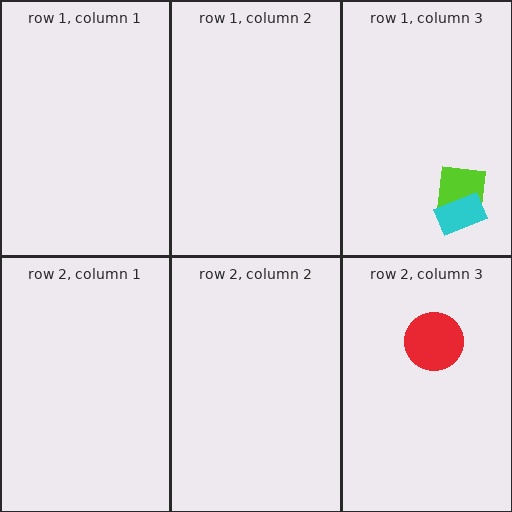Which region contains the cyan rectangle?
The row 1, column 3 region.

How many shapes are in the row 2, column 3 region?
1.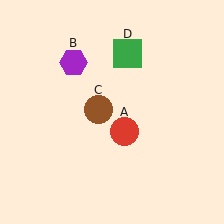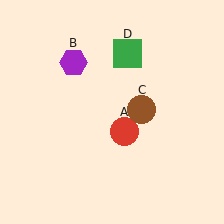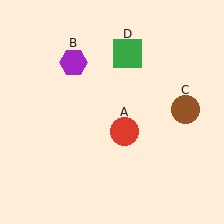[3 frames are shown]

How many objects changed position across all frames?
1 object changed position: brown circle (object C).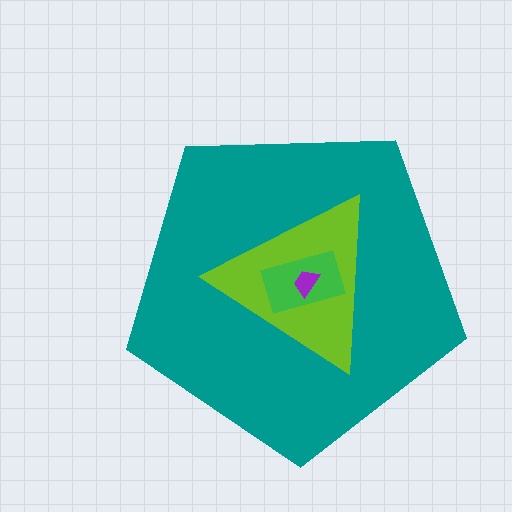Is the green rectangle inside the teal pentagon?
Yes.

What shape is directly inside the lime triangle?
The green rectangle.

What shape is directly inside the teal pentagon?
The lime triangle.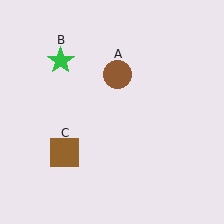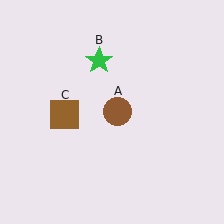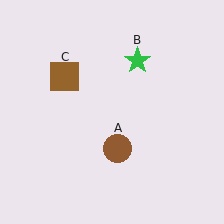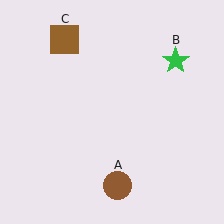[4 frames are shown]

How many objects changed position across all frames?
3 objects changed position: brown circle (object A), green star (object B), brown square (object C).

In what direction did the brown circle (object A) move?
The brown circle (object A) moved down.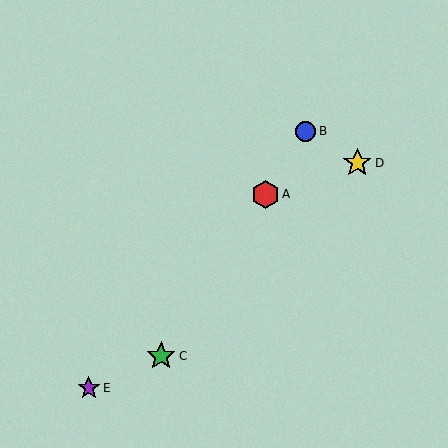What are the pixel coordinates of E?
Object E is at (89, 388).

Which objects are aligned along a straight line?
Objects A, B, C are aligned along a straight line.